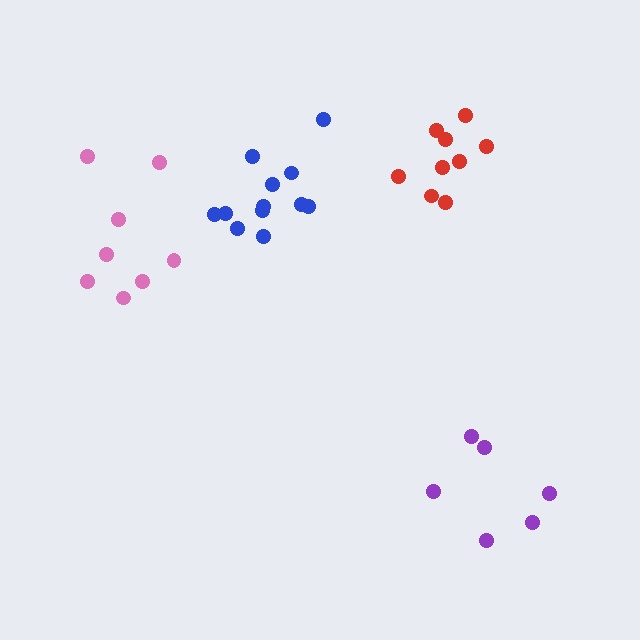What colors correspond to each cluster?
The clusters are colored: purple, pink, red, blue.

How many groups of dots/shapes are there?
There are 4 groups.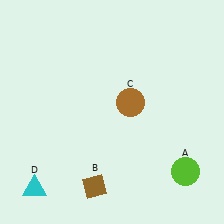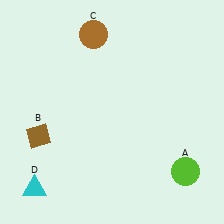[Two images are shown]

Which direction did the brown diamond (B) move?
The brown diamond (B) moved left.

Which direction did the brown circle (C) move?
The brown circle (C) moved up.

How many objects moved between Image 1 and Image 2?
2 objects moved between the two images.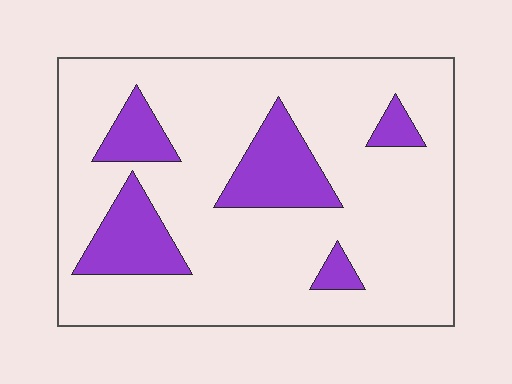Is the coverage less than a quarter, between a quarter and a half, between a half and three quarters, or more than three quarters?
Less than a quarter.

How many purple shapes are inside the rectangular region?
5.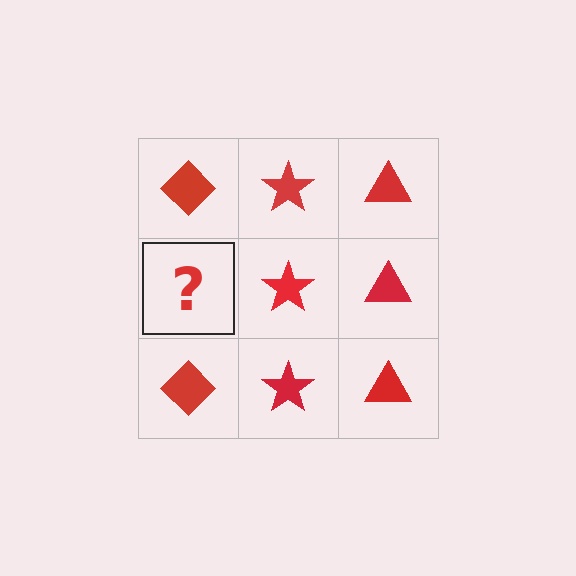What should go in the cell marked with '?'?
The missing cell should contain a red diamond.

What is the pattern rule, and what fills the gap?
The rule is that each column has a consistent shape. The gap should be filled with a red diamond.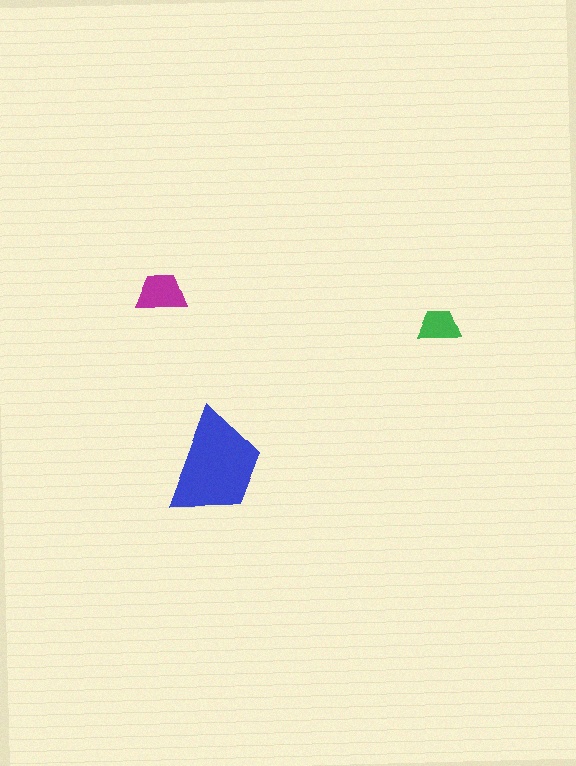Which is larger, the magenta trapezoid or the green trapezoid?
The magenta one.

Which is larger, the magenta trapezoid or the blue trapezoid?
The blue one.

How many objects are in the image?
There are 3 objects in the image.